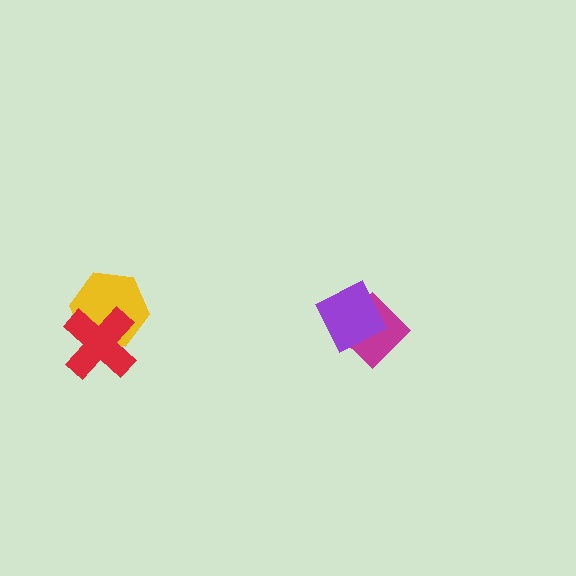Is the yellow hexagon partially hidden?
Yes, it is partially covered by another shape.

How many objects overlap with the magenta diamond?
1 object overlaps with the magenta diamond.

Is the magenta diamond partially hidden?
Yes, it is partially covered by another shape.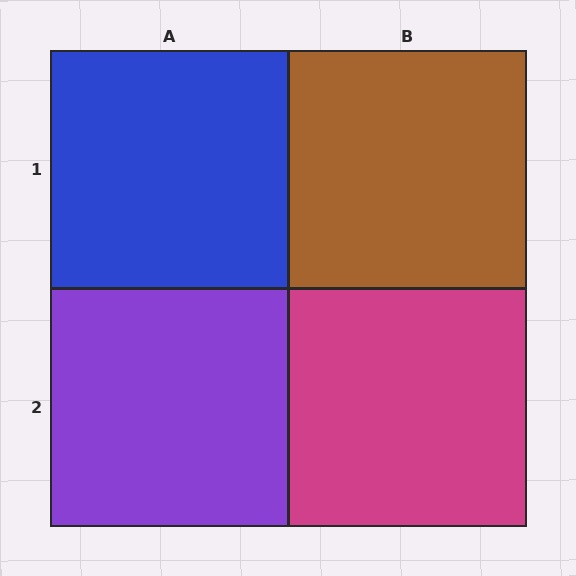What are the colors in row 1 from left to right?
Blue, brown.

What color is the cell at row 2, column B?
Magenta.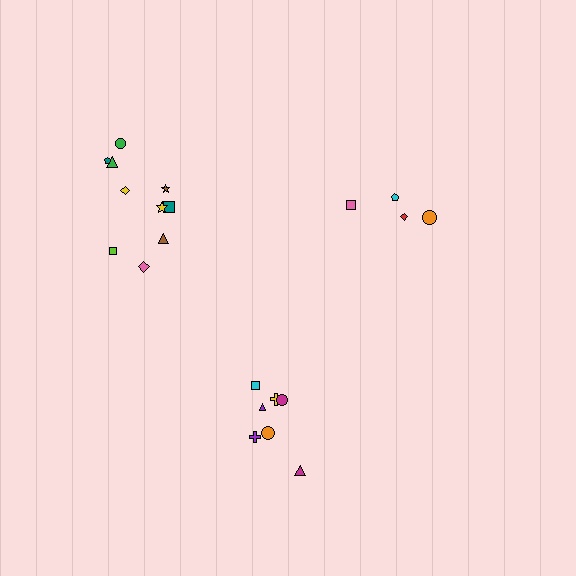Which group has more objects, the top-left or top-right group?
The top-left group.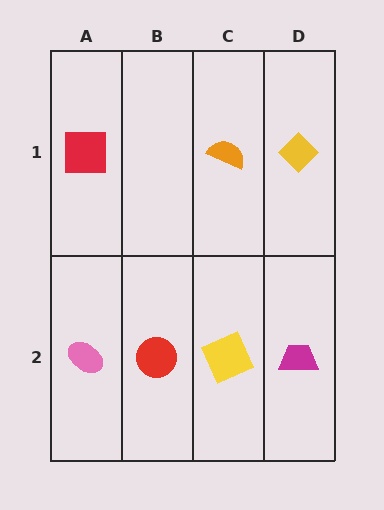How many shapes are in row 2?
4 shapes.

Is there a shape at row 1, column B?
No, that cell is empty.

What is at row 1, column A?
A red square.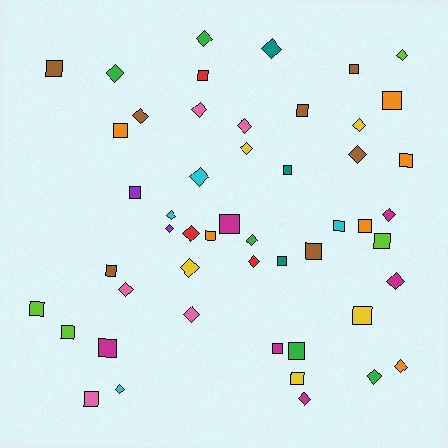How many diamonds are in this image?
There are 25 diamonds.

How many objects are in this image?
There are 50 objects.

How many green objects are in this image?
There are 5 green objects.